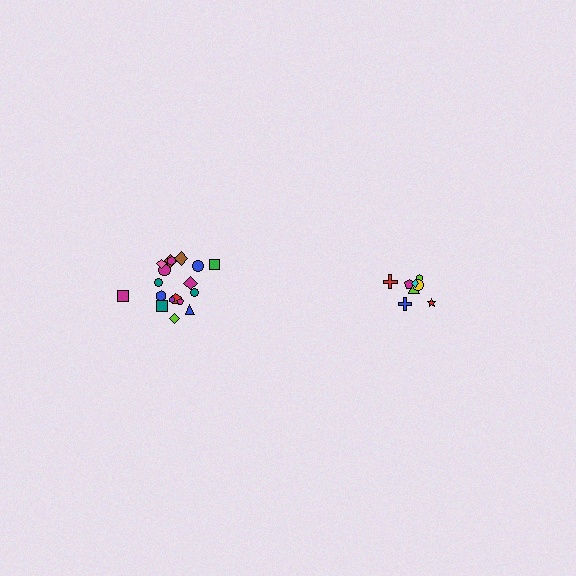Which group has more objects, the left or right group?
The left group.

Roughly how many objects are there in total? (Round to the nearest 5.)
Roughly 25 objects in total.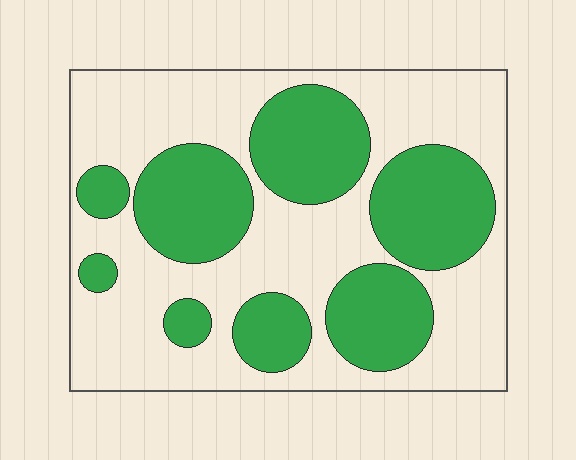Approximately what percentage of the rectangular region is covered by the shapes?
Approximately 40%.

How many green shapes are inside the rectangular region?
8.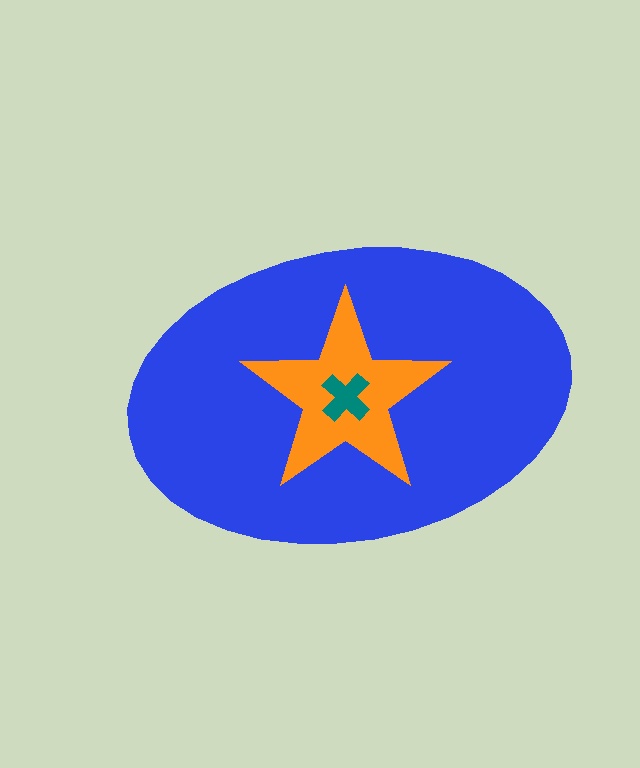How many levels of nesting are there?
3.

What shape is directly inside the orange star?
The teal cross.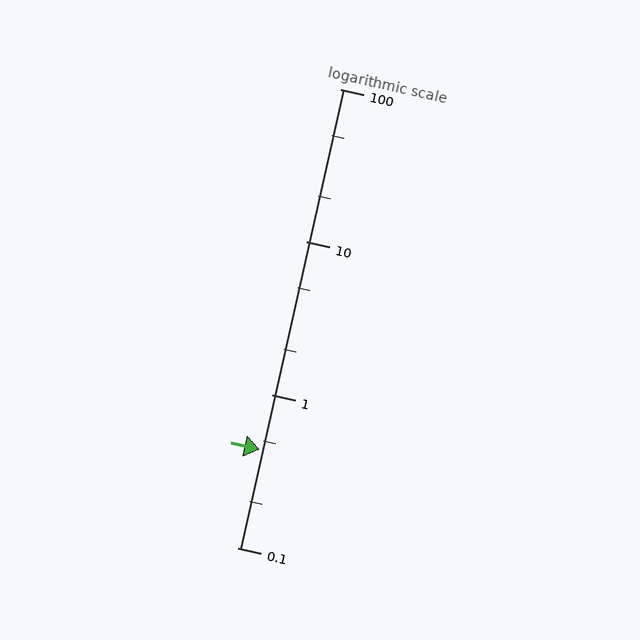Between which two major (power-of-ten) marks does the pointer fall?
The pointer is between 0.1 and 1.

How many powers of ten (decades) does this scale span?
The scale spans 3 decades, from 0.1 to 100.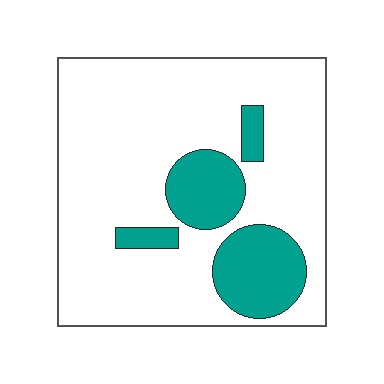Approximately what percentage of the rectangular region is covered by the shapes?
Approximately 20%.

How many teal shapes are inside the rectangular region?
4.